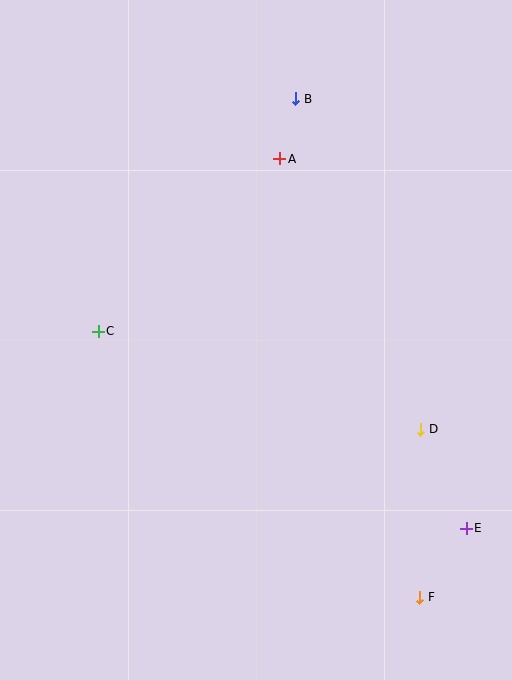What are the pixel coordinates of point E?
Point E is at (466, 528).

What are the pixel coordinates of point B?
Point B is at (296, 99).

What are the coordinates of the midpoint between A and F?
The midpoint between A and F is at (350, 378).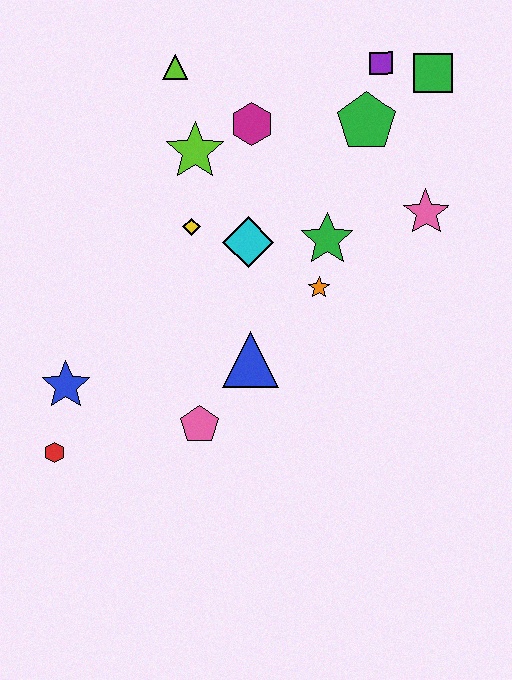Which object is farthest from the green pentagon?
The red hexagon is farthest from the green pentagon.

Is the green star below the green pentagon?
Yes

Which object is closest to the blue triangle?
The pink pentagon is closest to the blue triangle.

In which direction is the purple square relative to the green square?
The purple square is to the left of the green square.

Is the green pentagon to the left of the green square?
Yes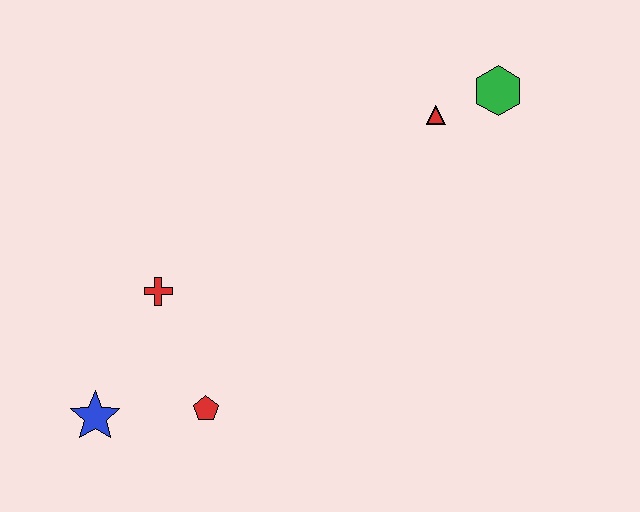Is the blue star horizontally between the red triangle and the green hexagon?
No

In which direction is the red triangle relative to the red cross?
The red triangle is to the right of the red cross.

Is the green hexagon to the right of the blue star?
Yes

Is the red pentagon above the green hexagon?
No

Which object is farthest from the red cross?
The green hexagon is farthest from the red cross.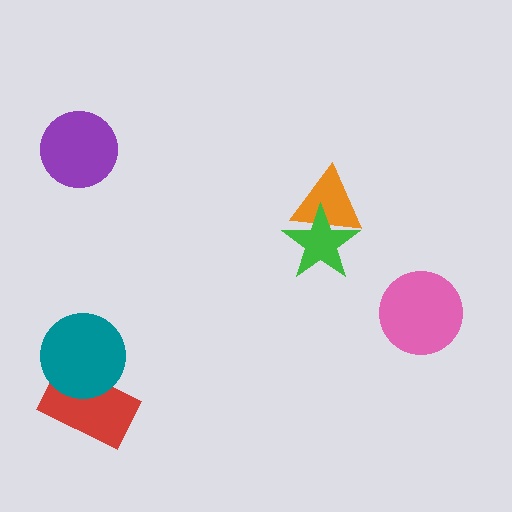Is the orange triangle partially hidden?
Yes, it is partially covered by another shape.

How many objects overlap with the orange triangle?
1 object overlaps with the orange triangle.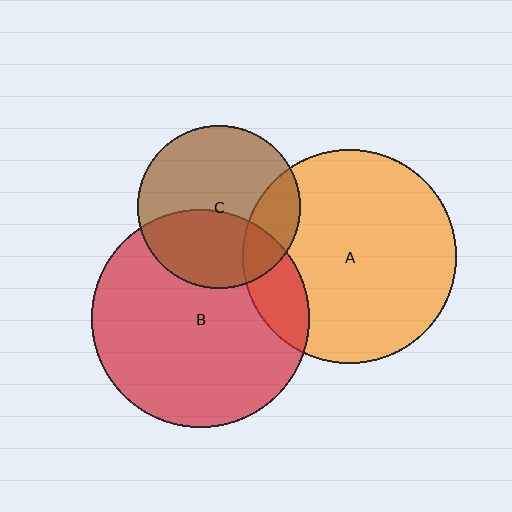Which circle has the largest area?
Circle B (red).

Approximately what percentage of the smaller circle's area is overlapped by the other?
Approximately 40%.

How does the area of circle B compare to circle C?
Approximately 1.8 times.